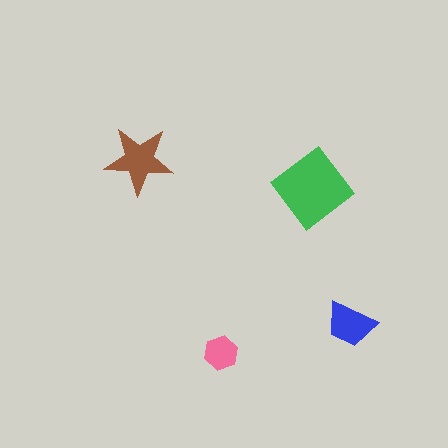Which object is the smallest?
The pink hexagon.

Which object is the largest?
The green diamond.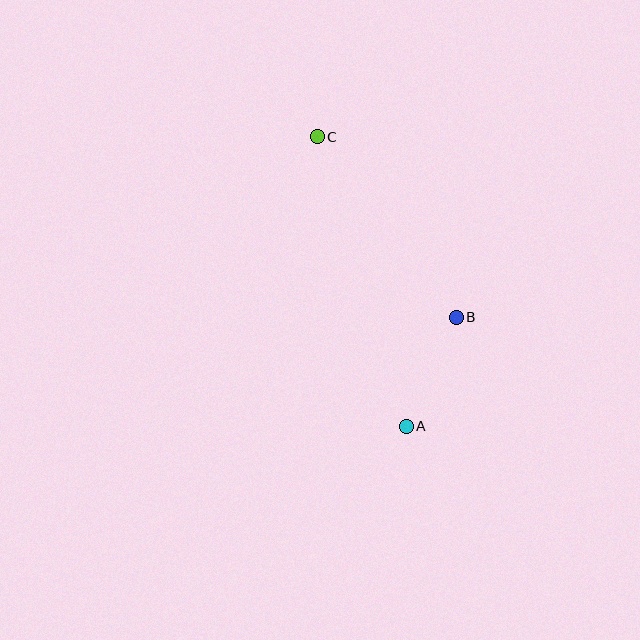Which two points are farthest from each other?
Points A and C are farthest from each other.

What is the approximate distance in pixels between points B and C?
The distance between B and C is approximately 228 pixels.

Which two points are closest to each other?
Points A and B are closest to each other.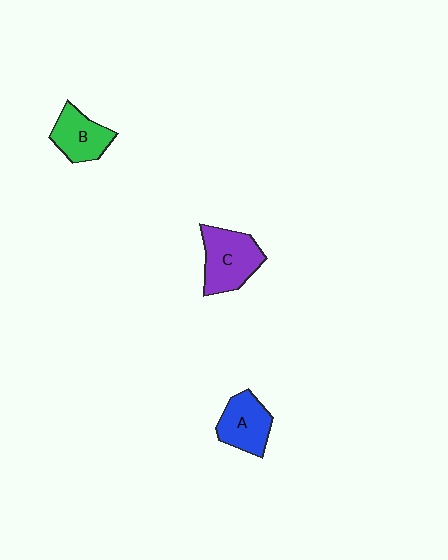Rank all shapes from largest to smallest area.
From largest to smallest: C (purple), A (blue), B (green).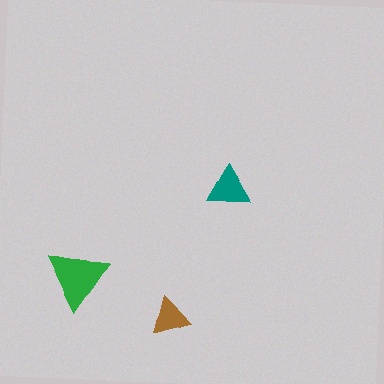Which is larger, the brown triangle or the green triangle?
The green one.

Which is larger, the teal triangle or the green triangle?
The green one.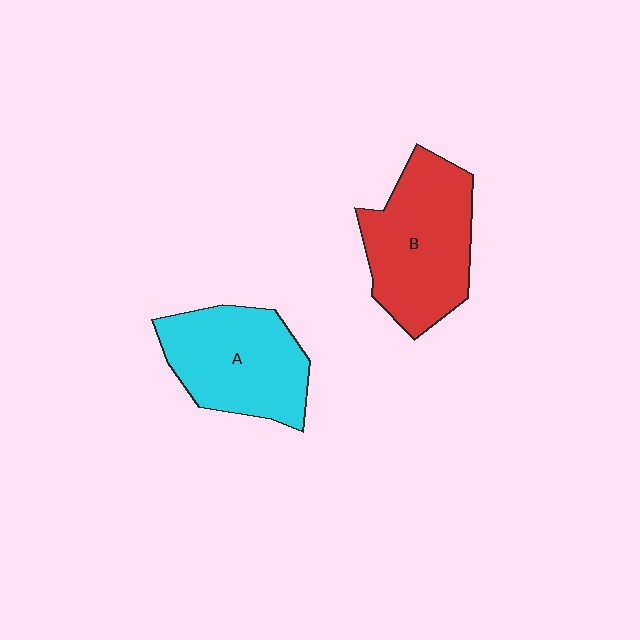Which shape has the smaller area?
Shape A (cyan).